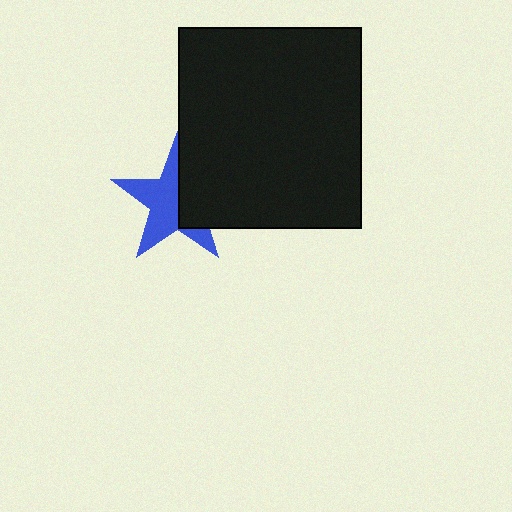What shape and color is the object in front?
The object in front is a black rectangle.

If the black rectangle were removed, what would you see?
You would see the complete blue star.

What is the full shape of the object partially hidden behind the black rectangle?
The partially hidden object is a blue star.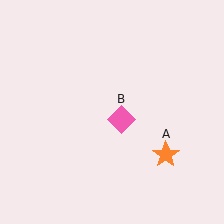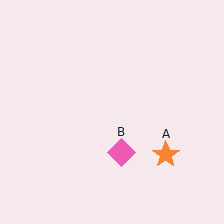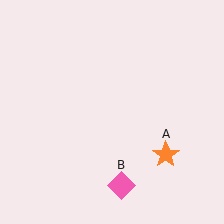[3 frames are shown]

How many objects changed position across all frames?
1 object changed position: pink diamond (object B).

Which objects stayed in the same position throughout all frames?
Orange star (object A) remained stationary.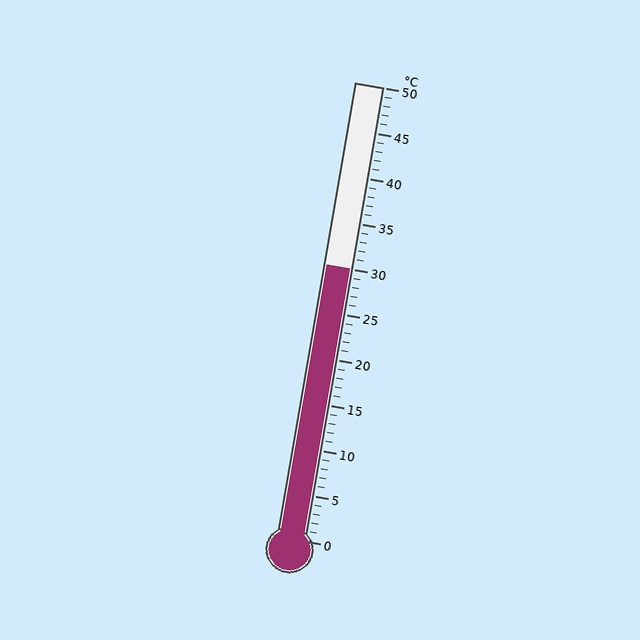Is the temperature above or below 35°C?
The temperature is below 35°C.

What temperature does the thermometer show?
The thermometer shows approximately 30°C.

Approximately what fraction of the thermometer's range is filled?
The thermometer is filled to approximately 60% of its range.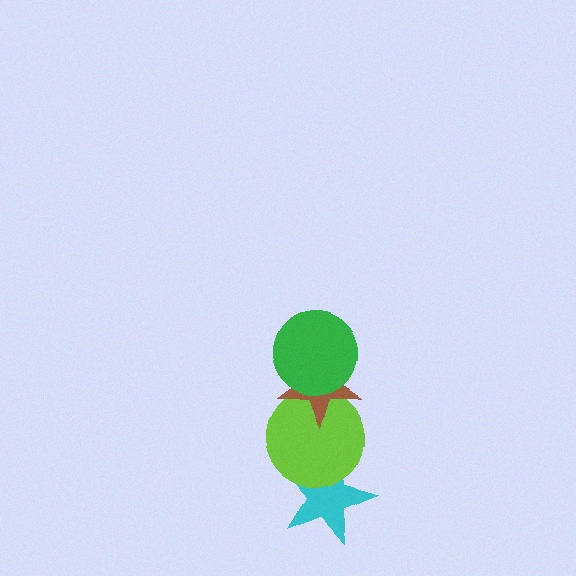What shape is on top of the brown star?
The green circle is on top of the brown star.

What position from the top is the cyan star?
The cyan star is 4th from the top.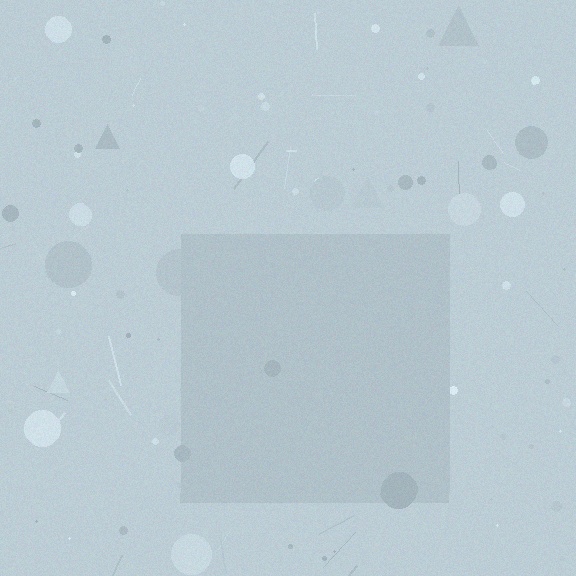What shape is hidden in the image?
A square is hidden in the image.